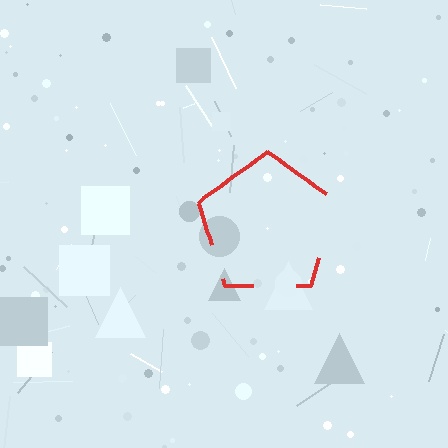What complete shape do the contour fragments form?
The contour fragments form a pentagon.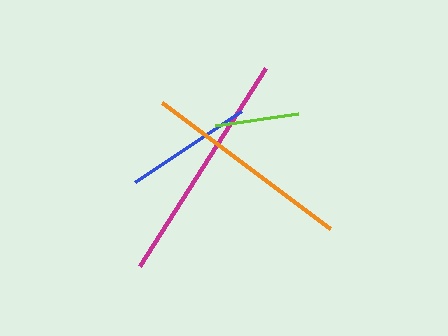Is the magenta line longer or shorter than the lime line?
The magenta line is longer than the lime line.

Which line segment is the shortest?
The lime line is the shortest at approximately 84 pixels.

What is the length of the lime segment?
The lime segment is approximately 84 pixels long.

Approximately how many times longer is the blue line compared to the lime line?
The blue line is approximately 1.5 times the length of the lime line.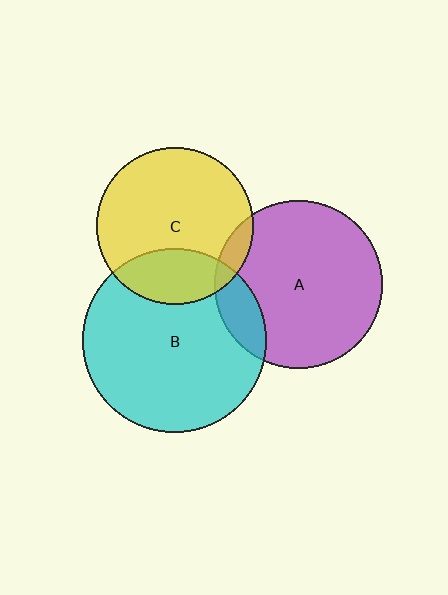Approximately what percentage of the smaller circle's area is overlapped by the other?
Approximately 15%.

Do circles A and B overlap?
Yes.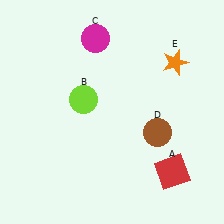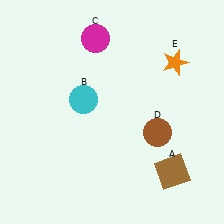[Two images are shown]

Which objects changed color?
A changed from red to brown. B changed from lime to cyan.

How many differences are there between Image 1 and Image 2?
There are 2 differences between the two images.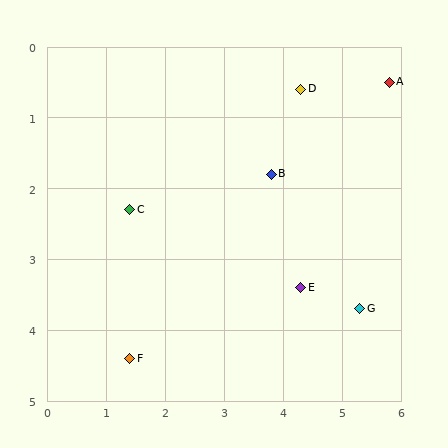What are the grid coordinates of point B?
Point B is at approximately (3.8, 1.8).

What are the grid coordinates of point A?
Point A is at approximately (5.8, 0.5).